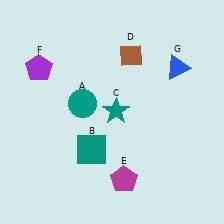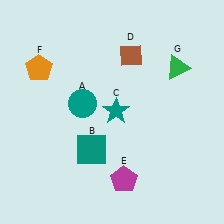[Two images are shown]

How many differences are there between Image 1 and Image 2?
There are 2 differences between the two images.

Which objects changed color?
F changed from purple to orange. G changed from blue to green.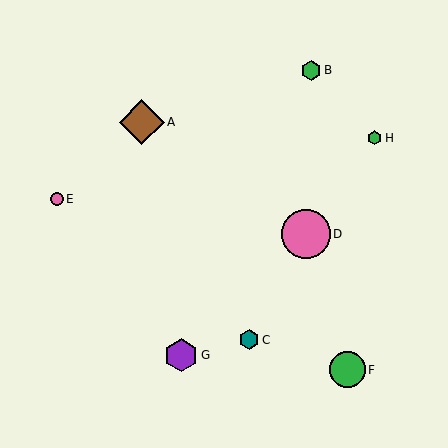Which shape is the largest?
The pink circle (labeled D) is the largest.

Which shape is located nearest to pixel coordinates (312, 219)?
The pink circle (labeled D) at (306, 234) is nearest to that location.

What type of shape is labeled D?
Shape D is a pink circle.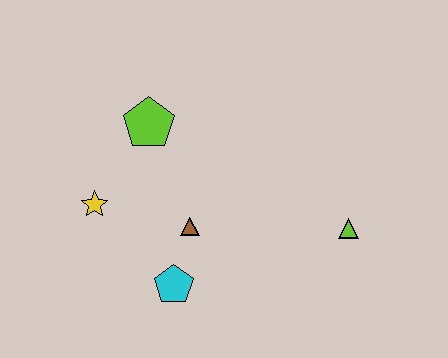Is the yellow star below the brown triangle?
No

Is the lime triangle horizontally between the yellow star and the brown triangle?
No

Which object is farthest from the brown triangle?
The lime triangle is farthest from the brown triangle.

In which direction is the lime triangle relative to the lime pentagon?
The lime triangle is to the right of the lime pentagon.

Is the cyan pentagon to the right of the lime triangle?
No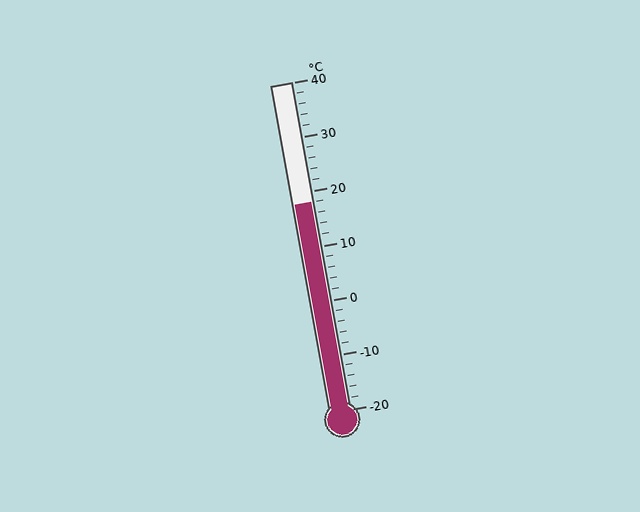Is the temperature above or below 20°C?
The temperature is below 20°C.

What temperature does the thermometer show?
The thermometer shows approximately 18°C.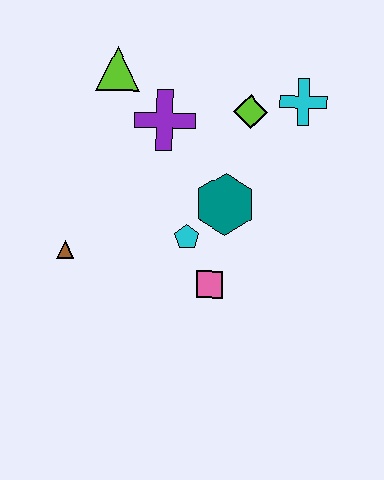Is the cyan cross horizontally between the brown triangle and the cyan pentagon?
No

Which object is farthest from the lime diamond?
The brown triangle is farthest from the lime diamond.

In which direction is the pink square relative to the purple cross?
The pink square is below the purple cross.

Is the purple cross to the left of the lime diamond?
Yes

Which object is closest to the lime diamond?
The cyan cross is closest to the lime diamond.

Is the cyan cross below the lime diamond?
No